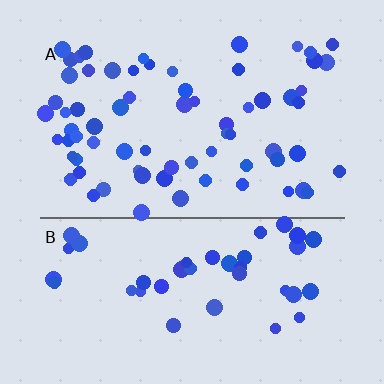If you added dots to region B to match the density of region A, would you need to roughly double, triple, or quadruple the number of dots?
Approximately double.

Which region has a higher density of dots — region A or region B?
A (the top).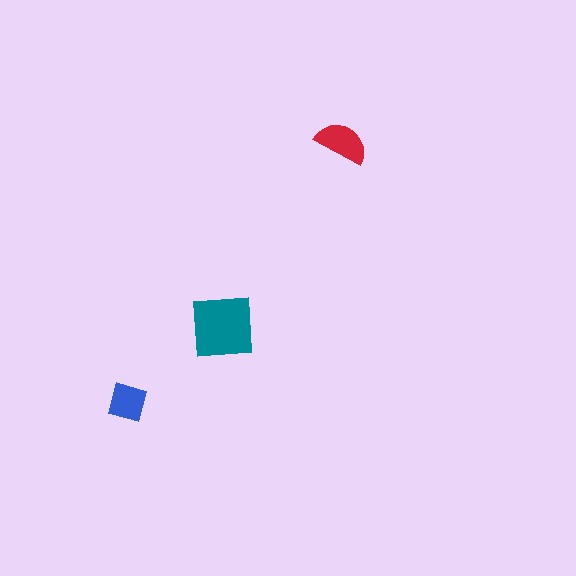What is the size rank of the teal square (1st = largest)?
1st.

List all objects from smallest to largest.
The blue square, the red semicircle, the teal square.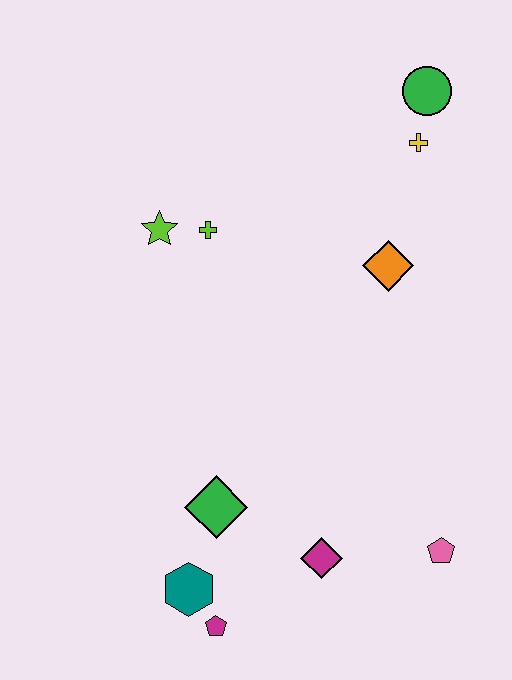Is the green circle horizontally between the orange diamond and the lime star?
No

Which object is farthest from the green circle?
The magenta pentagon is farthest from the green circle.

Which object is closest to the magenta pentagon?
The teal hexagon is closest to the magenta pentagon.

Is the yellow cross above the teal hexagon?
Yes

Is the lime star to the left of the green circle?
Yes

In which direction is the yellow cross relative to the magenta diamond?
The yellow cross is above the magenta diamond.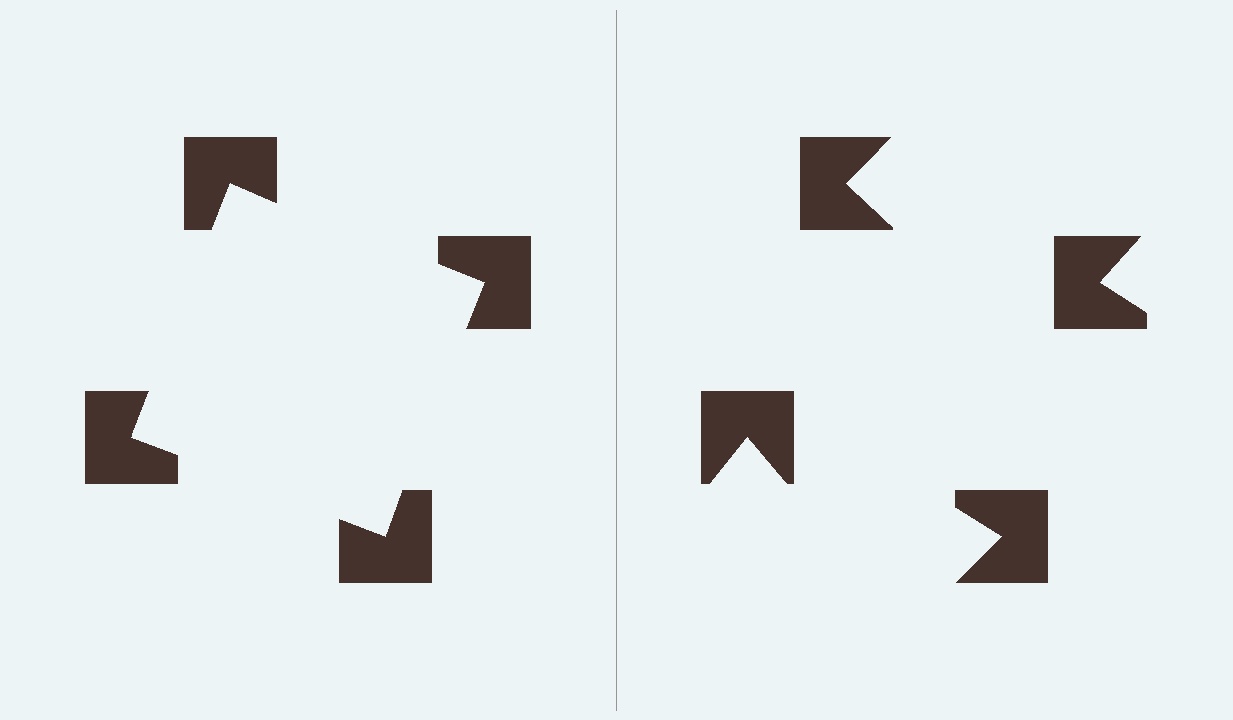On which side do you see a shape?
An illusory square appears on the left side. On the right side the wedge cuts are rotated, so no coherent shape forms.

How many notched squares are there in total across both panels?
8 — 4 on each side.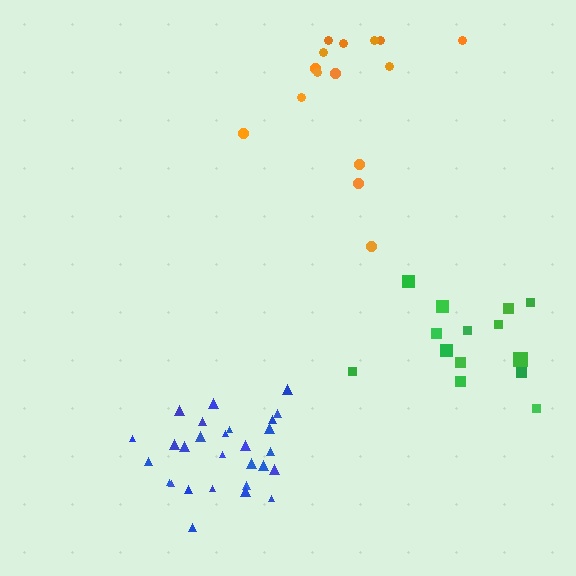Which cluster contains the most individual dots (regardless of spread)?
Blue (28).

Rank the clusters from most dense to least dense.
blue, green, orange.